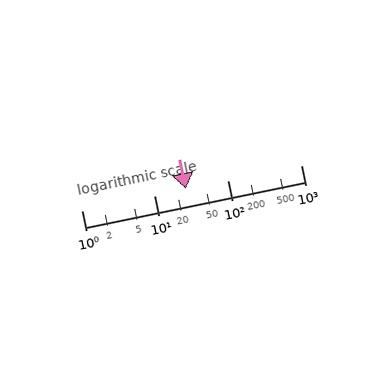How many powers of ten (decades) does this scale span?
The scale spans 3 decades, from 1 to 1000.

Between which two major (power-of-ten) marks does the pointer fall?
The pointer is between 10 and 100.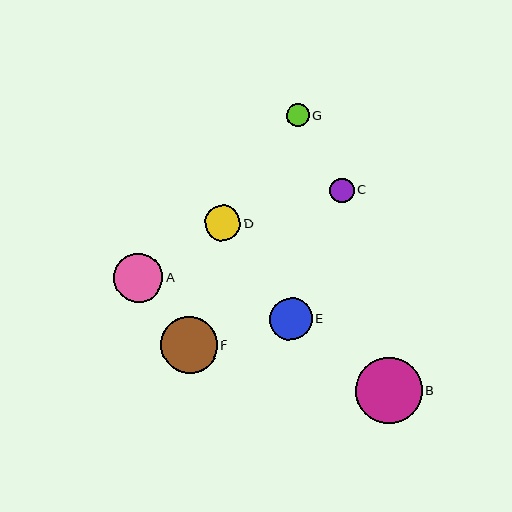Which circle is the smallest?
Circle G is the smallest with a size of approximately 23 pixels.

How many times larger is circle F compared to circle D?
Circle F is approximately 1.6 times the size of circle D.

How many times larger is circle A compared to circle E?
Circle A is approximately 1.2 times the size of circle E.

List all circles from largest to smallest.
From largest to smallest: B, F, A, E, D, C, G.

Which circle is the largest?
Circle B is the largest with a size of approximately 66 pixels.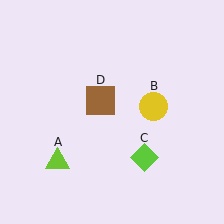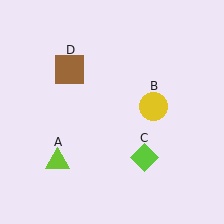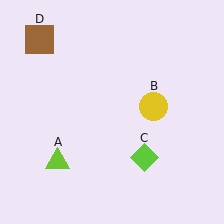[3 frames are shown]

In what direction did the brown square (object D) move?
The brown square (object D) moved up and to the left.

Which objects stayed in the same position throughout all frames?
Lime triangle (object A) and yellow circle (object B) and lime diamond (object C) remained stationary.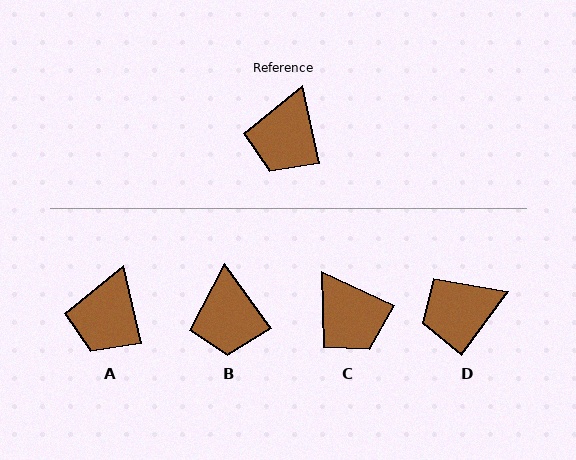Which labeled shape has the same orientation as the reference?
A.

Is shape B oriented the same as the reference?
No, it is off by about 23 degrees.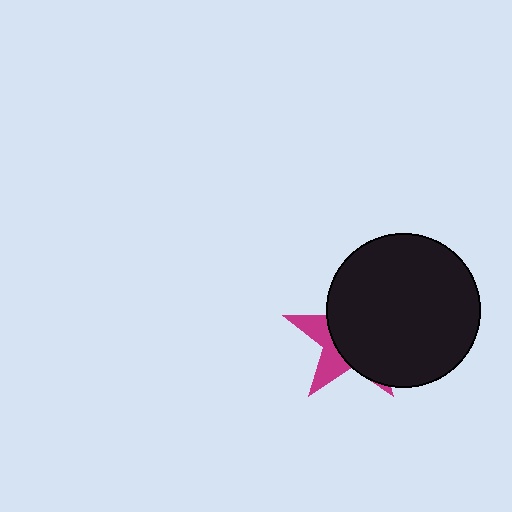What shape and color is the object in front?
The object in front is a black circle.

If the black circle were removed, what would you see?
You would see the complete magenta star.